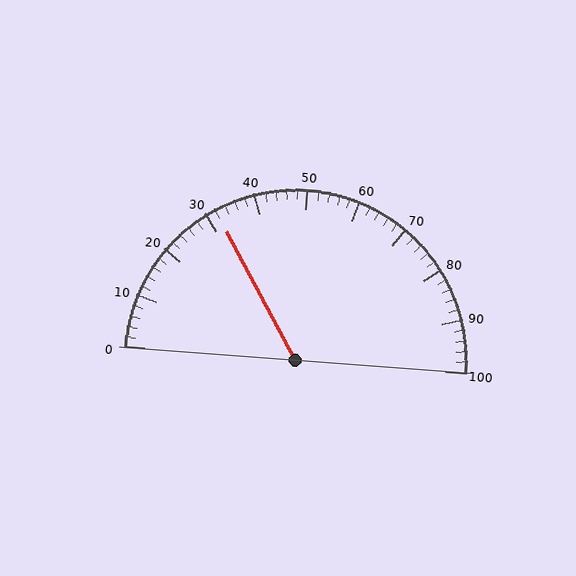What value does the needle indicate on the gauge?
The needle indicates approximately 32.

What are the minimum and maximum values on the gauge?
The gauge ranges from 0 to 100.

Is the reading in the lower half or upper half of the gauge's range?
The reading is in the lower half of the range (0 to 100).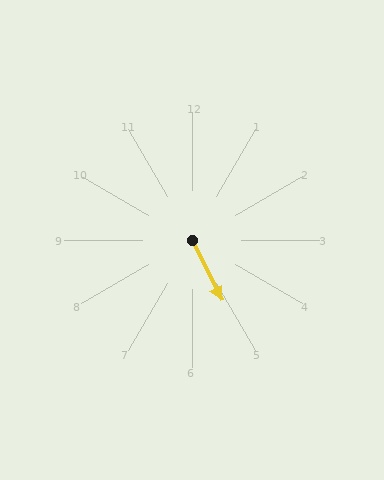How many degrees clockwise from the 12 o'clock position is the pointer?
Approximately 154 degrees.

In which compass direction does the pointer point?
Southeast.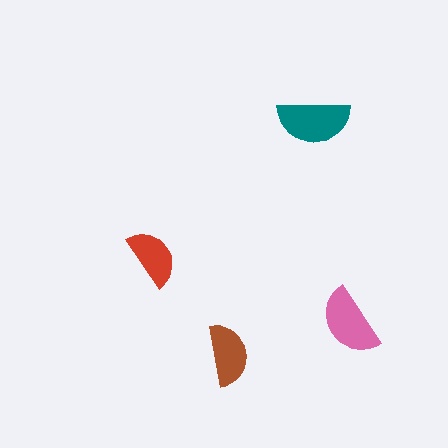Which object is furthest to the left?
The red semicircle is leftmost.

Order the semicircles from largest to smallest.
the teal one, the pink one, the brown one, the red one.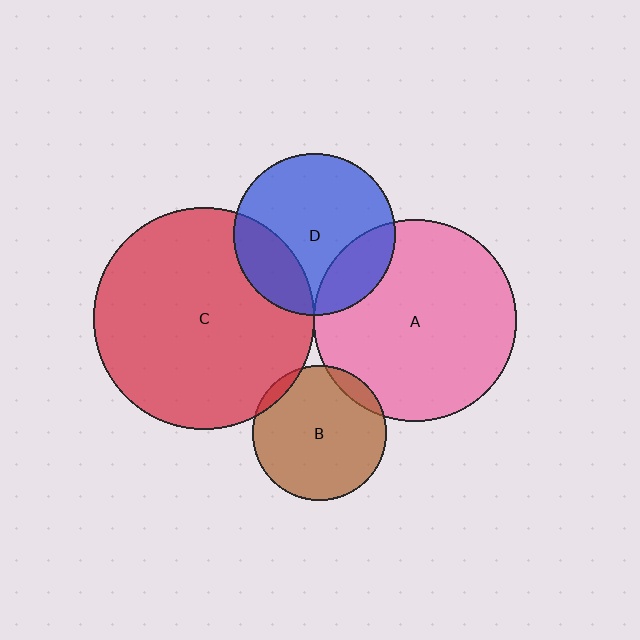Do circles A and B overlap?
Yes.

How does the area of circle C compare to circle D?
Approximately 1.9 times.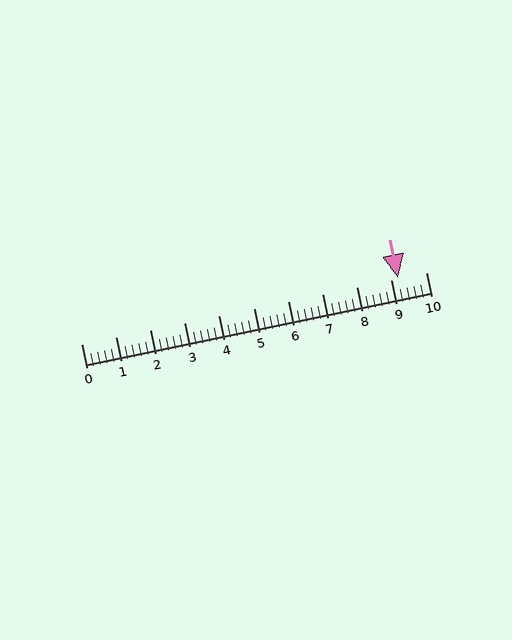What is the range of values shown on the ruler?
The ruler shows values from 0 to 10.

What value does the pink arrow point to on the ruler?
The pink arrow points to approximately 9.2.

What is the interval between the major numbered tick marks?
The major tick marks are spaced 1 units apart.